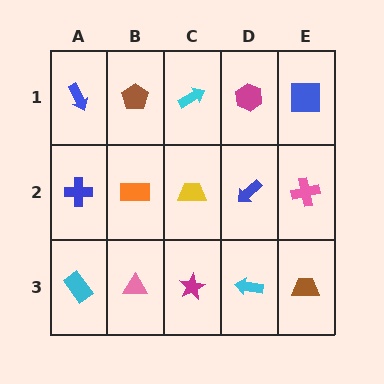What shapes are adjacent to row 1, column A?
A blue cross (row 2, column A), a brown pentagon (row 1, column B).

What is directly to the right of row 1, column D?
A blue square.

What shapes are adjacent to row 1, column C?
A yellow trapezoid (row 2, column C), a brown pentagon (row 1, column B), a magenta hexagon (row 1, column D).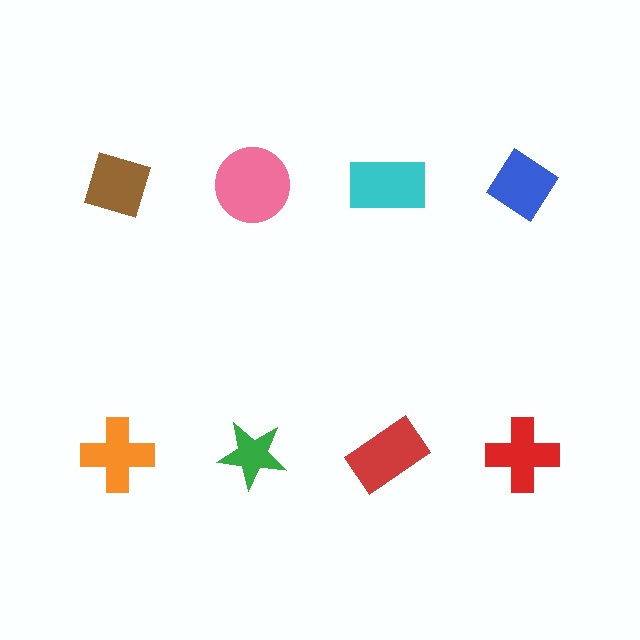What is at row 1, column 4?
A blue diamond.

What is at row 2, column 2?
A green star.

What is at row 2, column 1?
An orange cross.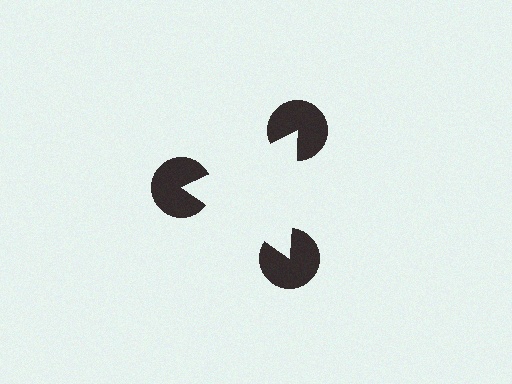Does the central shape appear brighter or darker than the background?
It typically appears slightly brighter than the background, even though no actual brightness change is drawn.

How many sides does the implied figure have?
3 sides.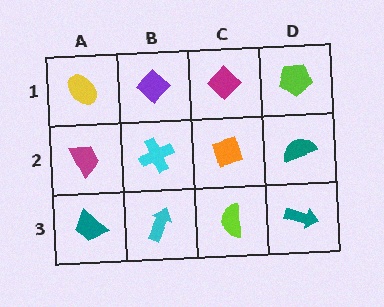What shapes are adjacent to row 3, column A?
A magenta trapezoid (row 2, column A), a cyan arrow (row 3, column B).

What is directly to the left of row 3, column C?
A cyan arrow.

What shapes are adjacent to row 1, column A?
A magenta trapezoid (row 2, column A), a purple diamond (row 1, column B).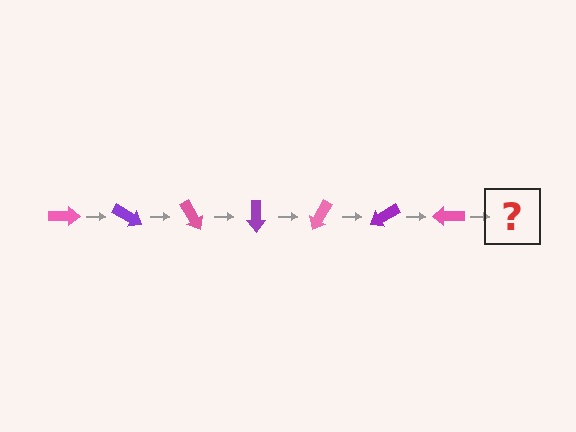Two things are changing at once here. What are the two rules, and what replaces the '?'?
The two rules are that it rotates 30 degrees each step and the color cycles through pink and purple. The '?' should be a purple arrow, rotated 210 degrees from the start.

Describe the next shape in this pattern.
It should be a purple arrow, rotated 210 degrees from the start.